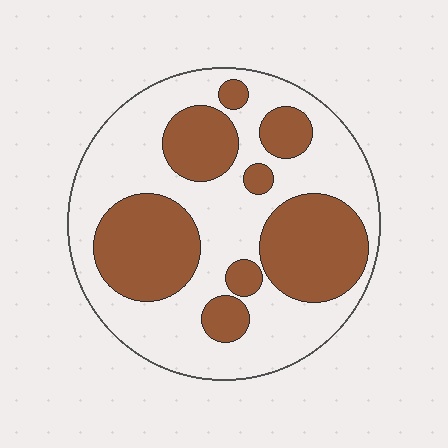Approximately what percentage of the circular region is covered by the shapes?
Approximately 40%.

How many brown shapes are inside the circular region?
8.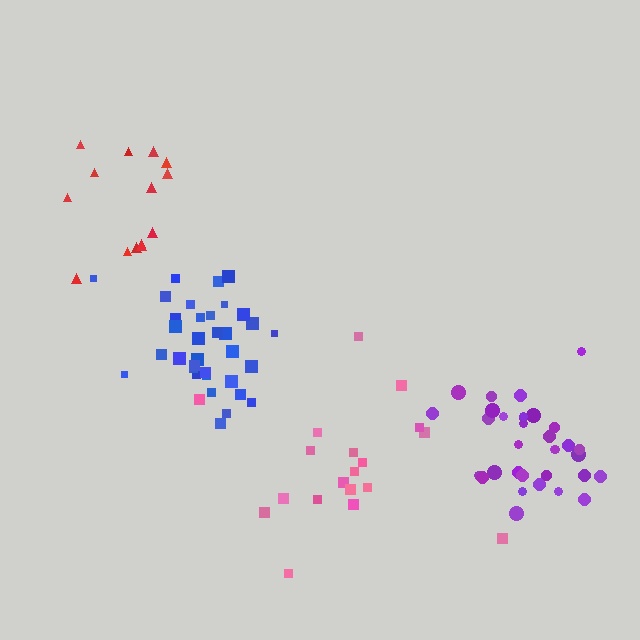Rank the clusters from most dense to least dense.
blue, purple, red, pink.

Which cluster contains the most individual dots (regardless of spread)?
Blue (34).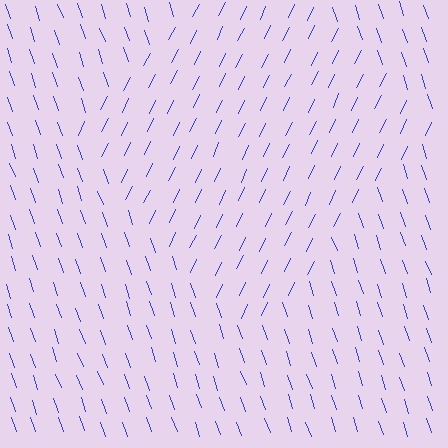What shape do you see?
I see a diamond.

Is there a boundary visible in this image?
Yes, there is a texture boundary formed by a change in line orientation.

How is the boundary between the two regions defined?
The boundary is defined purely by a change in line orientation (approximately 45 degrees difference). All lines are the same color and thickness.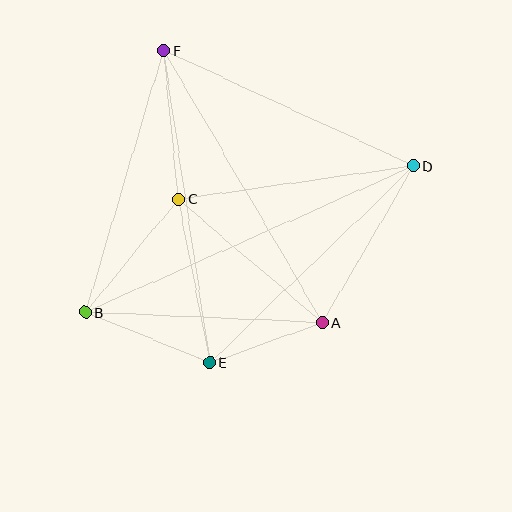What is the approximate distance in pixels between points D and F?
The distance between D and F is approximately 275 pixels.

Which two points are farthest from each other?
Points B and D are farthest from each other.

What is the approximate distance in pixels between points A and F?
The distance between A and F is approximately 315 pixels.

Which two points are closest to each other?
Points A and E are closest to each other.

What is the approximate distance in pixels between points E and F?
The distance between E and F is approximately 316 pixels.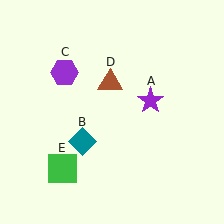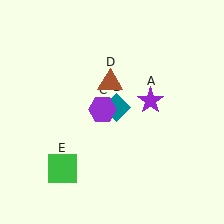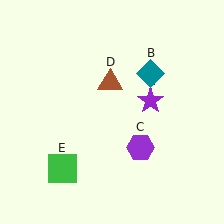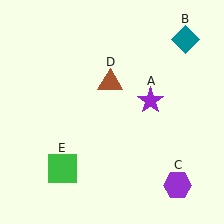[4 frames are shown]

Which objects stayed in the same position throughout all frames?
Purple star (object A) and brown triangle (object D) and green square (object E) remained stationary.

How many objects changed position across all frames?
2 objects changed position: teal diamond (object B), purple hexagon (object C).